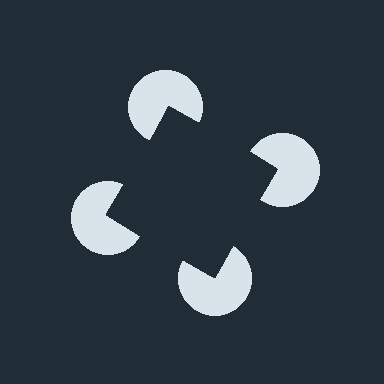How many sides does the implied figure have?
4 sides.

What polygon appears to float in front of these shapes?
An illusory square — its edges are inferred from the aligned wedge cuts in the pac-man discs, not physically drawn.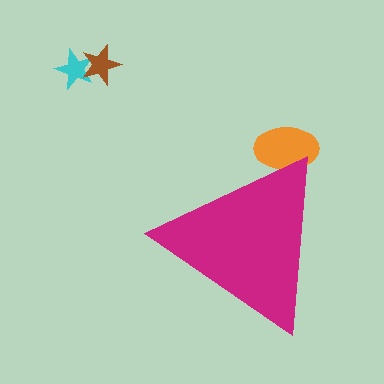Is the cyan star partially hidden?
No, the cyan star is fully visible.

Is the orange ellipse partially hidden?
Yes, the orange ellipse is partially hidden behind the magenta triangle.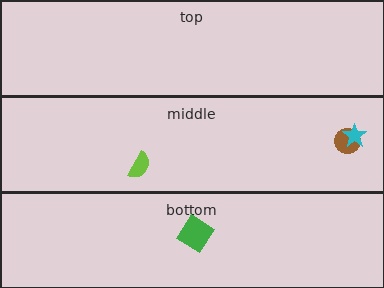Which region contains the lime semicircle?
The middle region.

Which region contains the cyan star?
The middle region.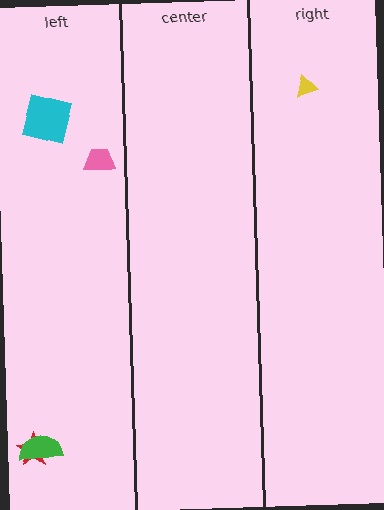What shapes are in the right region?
The yellow triangle.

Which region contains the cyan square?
The left region.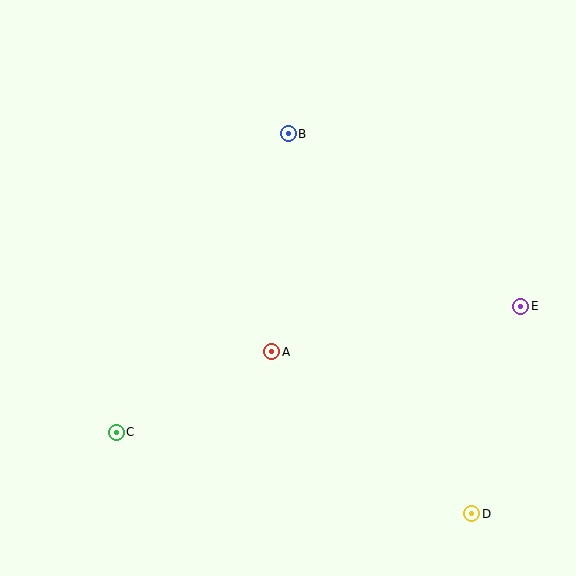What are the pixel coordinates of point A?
Point A is at (272, 352).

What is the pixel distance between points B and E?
The distance between B and E is 290 pixels.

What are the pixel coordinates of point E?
Point E is at (521, 306).